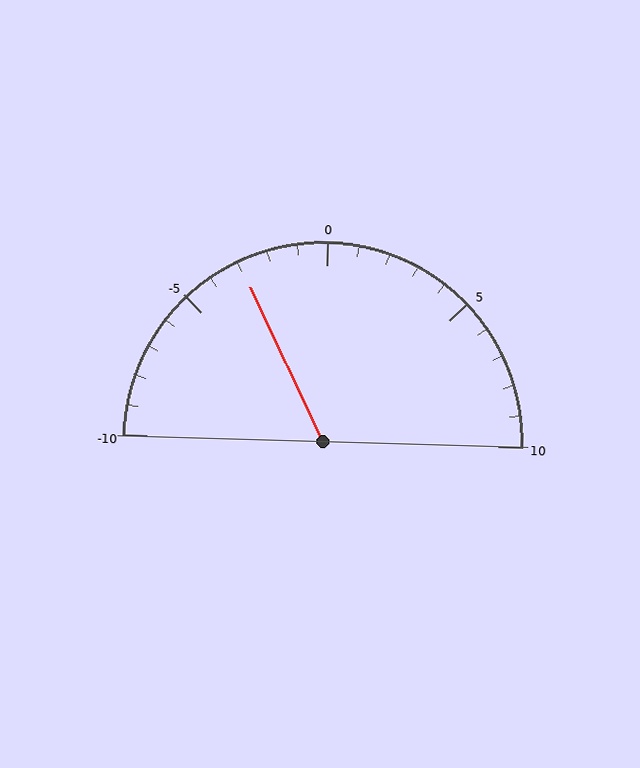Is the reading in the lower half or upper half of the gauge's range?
The reading is in the lower half of the range (-10 to 10).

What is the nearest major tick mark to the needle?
The nearest major tick mark is -5.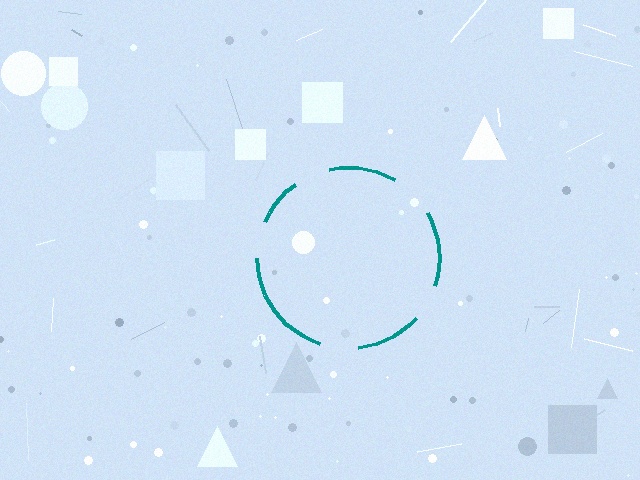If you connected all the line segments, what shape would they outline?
They would outline a circle.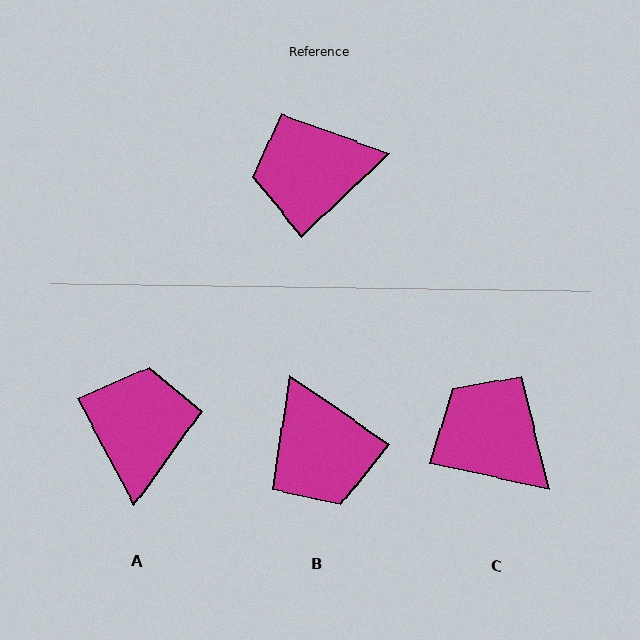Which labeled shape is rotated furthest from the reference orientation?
A, about 106 degrees away.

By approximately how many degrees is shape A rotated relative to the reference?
Approximately 106 degrees clockwise.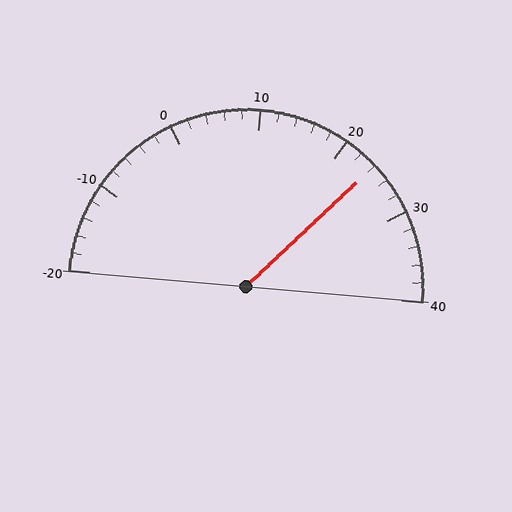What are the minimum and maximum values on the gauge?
The gauge ranges from -20 to 40.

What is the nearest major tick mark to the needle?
The nearest major tick mark is 20.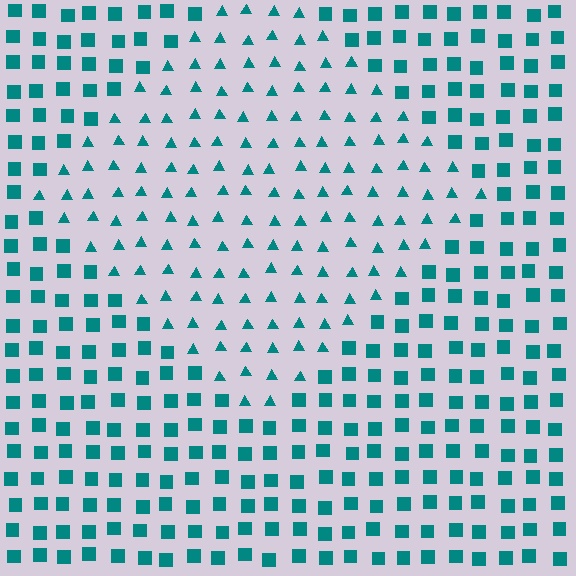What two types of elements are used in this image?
The image uses triangles inside the diamond region and squares outside it.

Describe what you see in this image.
The image is filled with small teal elements arranged in a uniform grid. A diamond-shaped region contains triangles, while the surrounding area contains squares. The boundary is defined purely by the change in element shape.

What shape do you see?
I see a diamond.